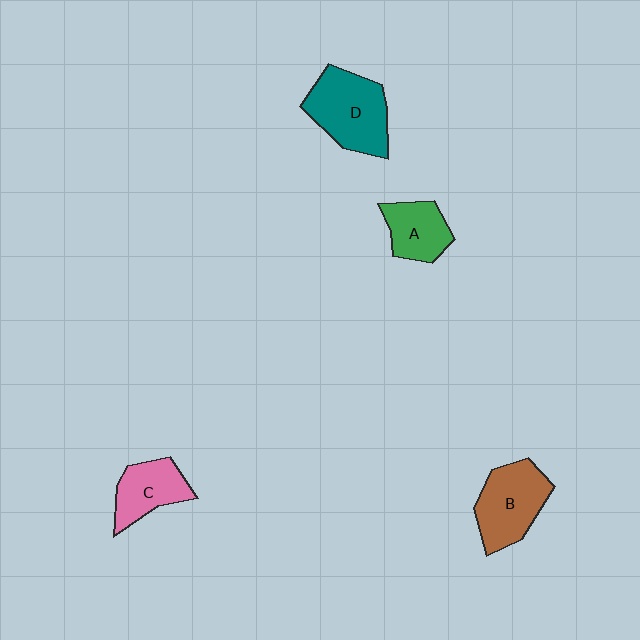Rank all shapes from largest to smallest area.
From largest to smallest: D (teal), B (brown), C (pink), A (green).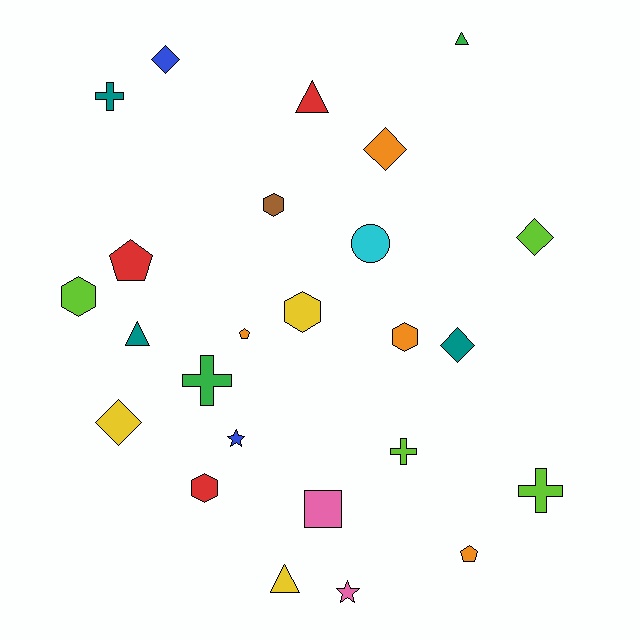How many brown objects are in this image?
There is 1 brown object.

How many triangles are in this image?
There are 4 triangles.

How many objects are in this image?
There are 25 objects.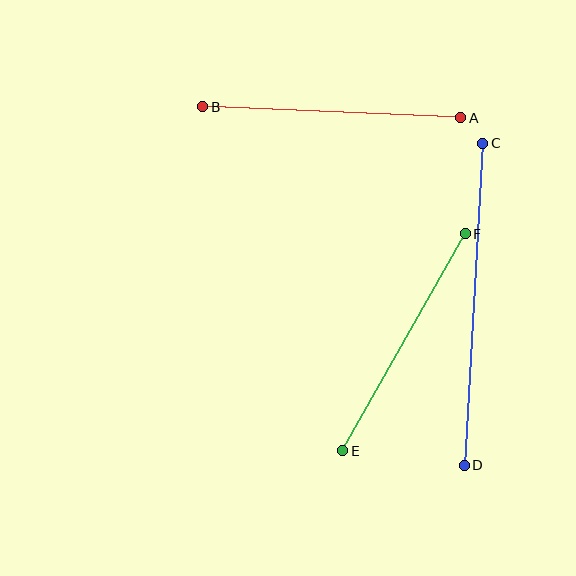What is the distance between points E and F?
The distance is approximately 249 pixels.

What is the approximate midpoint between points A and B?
The midpoint is at approximately (332, 112) pixels.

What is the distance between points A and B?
The distance is approximately 258 pixels.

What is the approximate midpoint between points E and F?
The midpoint is at approximately (404, 342) pixels.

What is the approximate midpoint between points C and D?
The midpoint is at approximately (474, 304) pixels.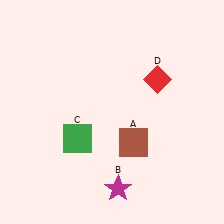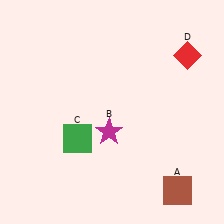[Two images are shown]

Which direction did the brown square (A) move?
The brown square (A) moved down.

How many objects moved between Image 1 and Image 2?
3 objects moved between the two images.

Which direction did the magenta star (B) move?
The magenta star (B) moved up.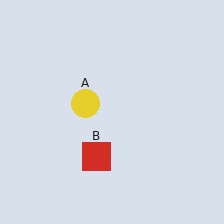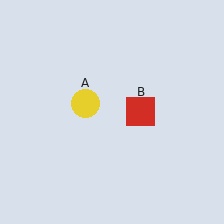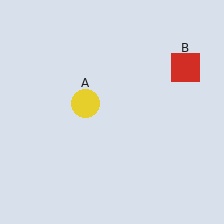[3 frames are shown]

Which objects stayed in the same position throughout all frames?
Yellow circle (object A) remained stationary.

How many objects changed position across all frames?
1 object changed position: red square (object B).